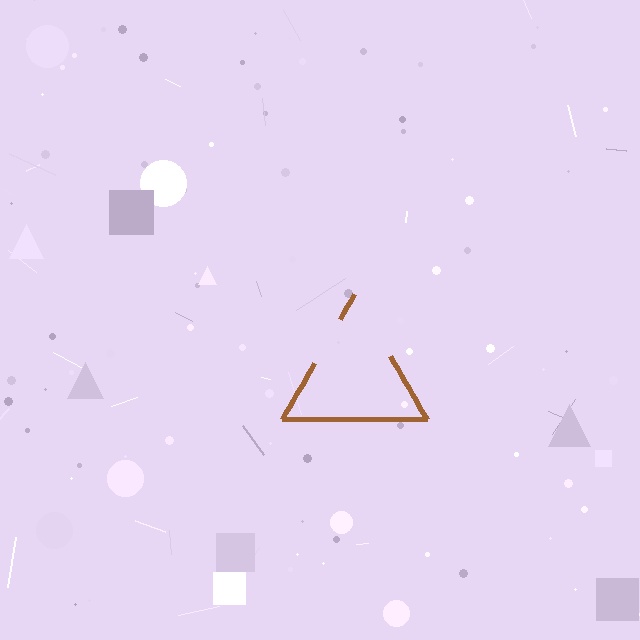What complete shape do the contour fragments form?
The contour fragments form a triangle.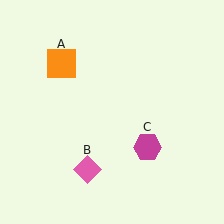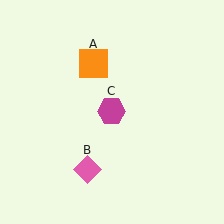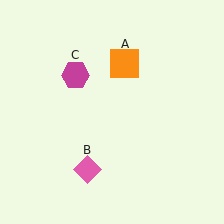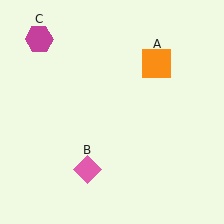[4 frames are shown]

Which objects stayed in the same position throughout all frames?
Pink diamond (object B) remained stationary.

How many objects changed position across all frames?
2 objects changed position: orange square (object A), magenta hexagon (object C).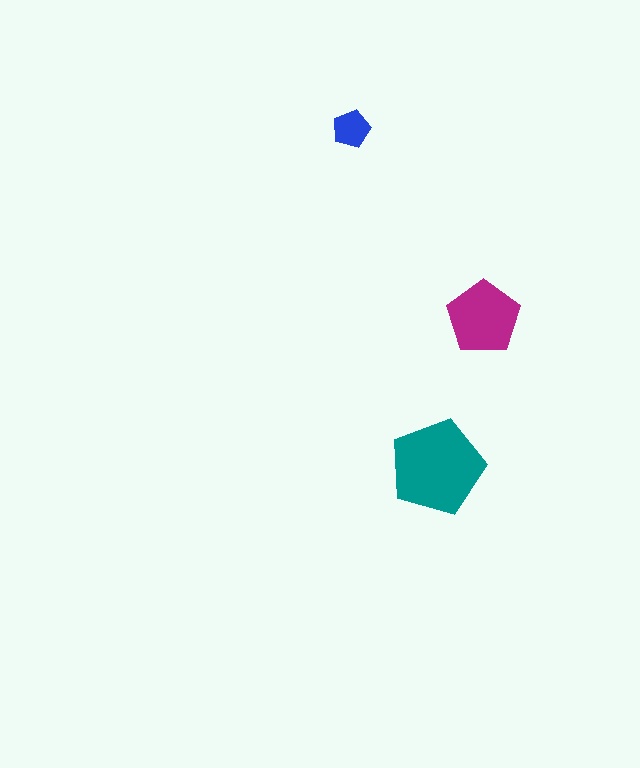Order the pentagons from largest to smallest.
the teal one, the magenta one, the blue one.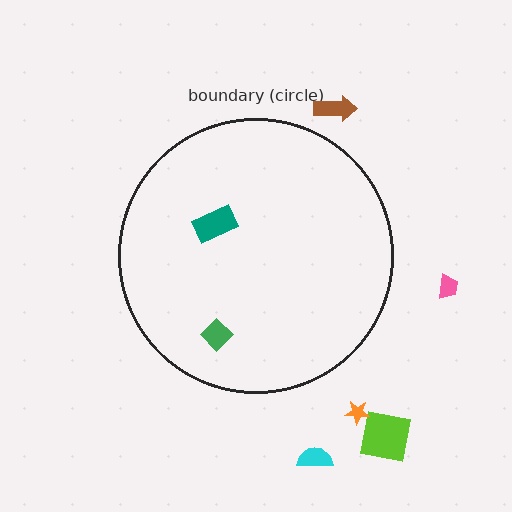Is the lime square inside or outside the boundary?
Outside.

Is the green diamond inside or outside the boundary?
Inside.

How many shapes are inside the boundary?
2 inside, 5 outside.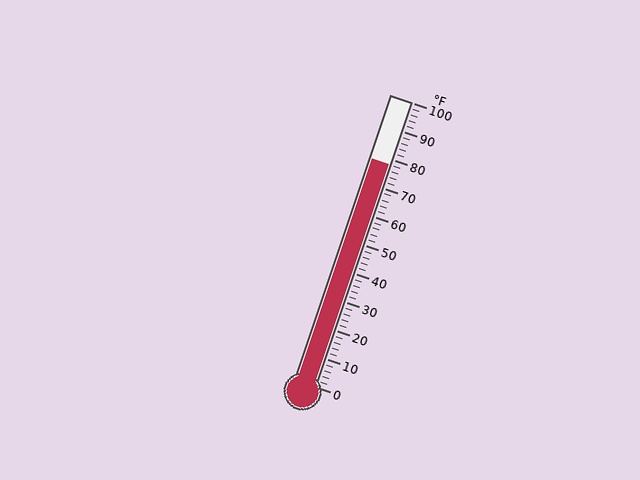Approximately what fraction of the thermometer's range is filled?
The thermometer is filled to approximately 80% of its range.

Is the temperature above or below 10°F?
The temperature is above 10°F.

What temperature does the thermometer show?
The thermometer shows approximately 78°F.